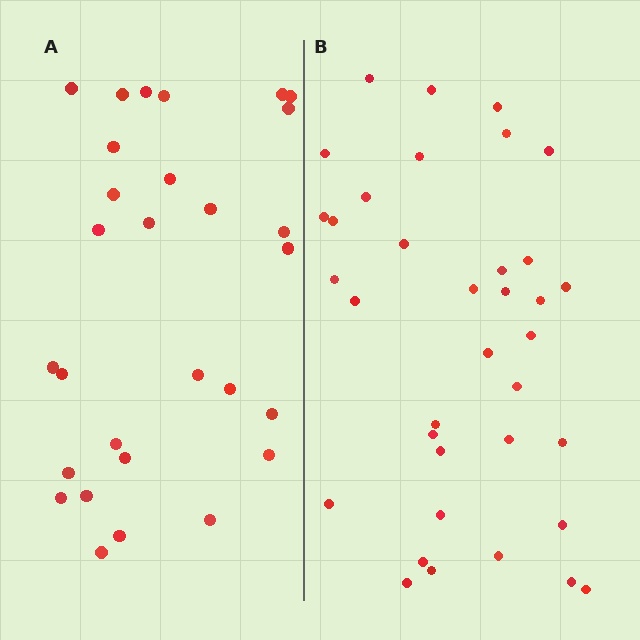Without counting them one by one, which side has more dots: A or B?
Region B (the right region) has more dots.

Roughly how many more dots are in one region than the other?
Region B has roughly 8 or so more dots than region A.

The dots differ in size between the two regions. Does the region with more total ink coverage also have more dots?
No. Region A has more total ink coverage because its dots are larger, but region B actually contains more individual dots. Total area can be misleading — the number of items is what matters here.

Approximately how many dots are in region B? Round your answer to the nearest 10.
About 40 dots. (The exact count is 36, which rounds to 40.)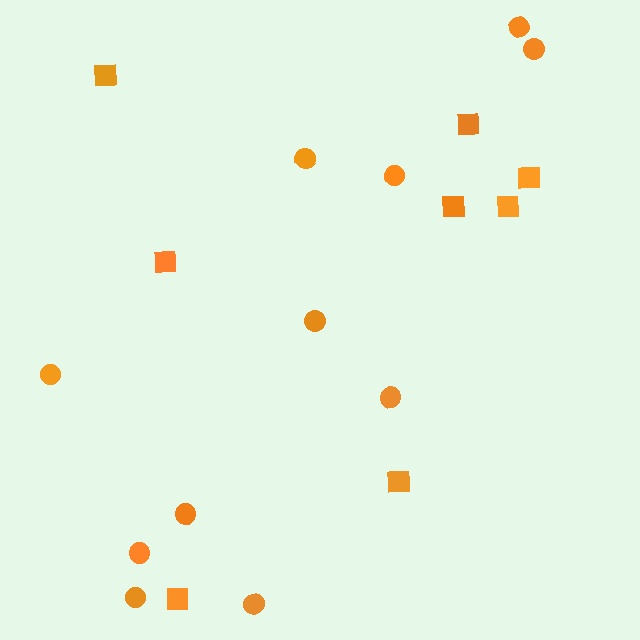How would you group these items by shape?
There are 2 groups: one group of circles (11) and one group of squares (8).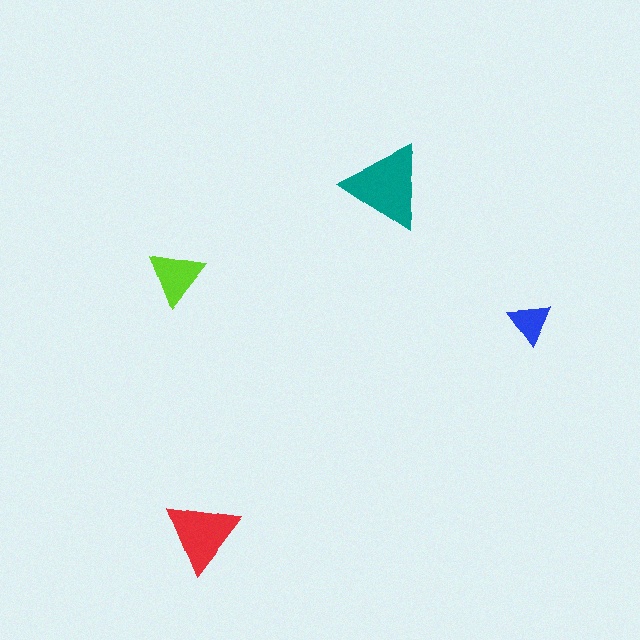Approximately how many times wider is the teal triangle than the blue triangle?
About 2 times wider.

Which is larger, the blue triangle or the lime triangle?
The lime one.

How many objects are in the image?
There are 4 objects in the image.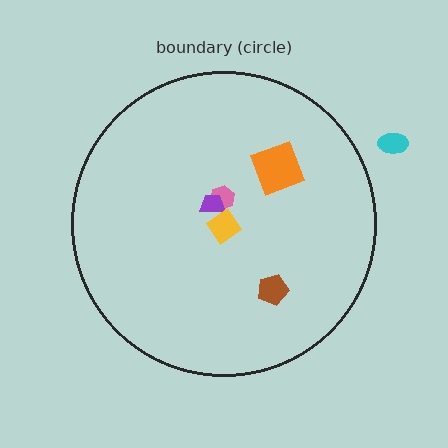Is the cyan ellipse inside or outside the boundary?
Outside.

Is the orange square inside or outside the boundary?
Inside.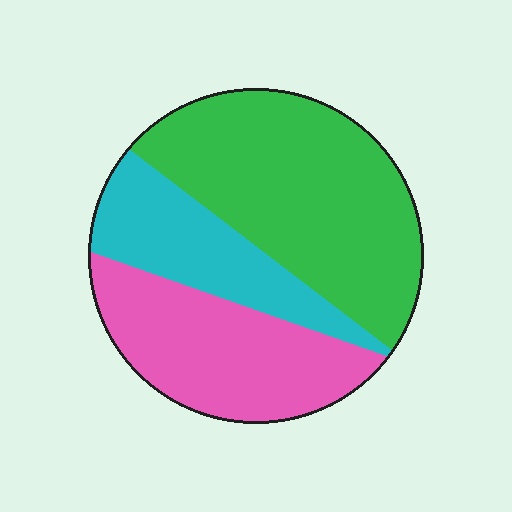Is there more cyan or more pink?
Pink.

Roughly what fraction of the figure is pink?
Pink takes up between a sixth and a third of the figure.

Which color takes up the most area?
Green, at roughly 45%.